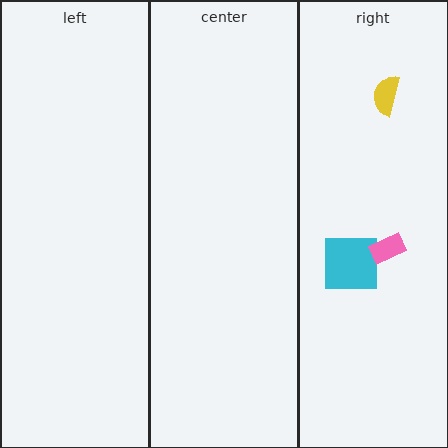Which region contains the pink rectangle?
The right region.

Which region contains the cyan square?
The right region.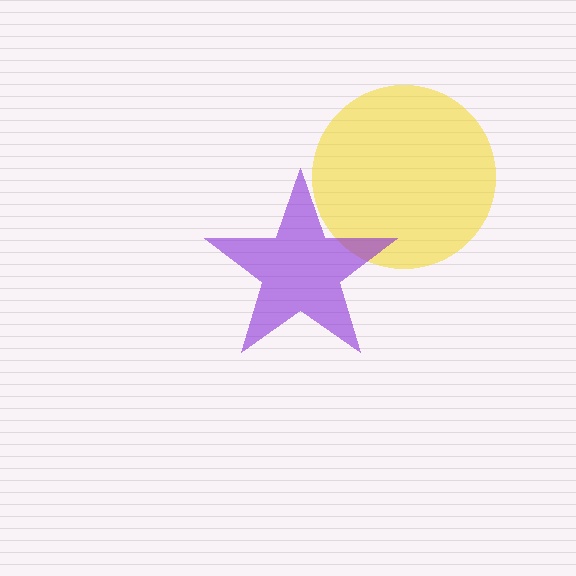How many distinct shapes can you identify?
There are 2 distinct shapes: a yellow circle, a purple star.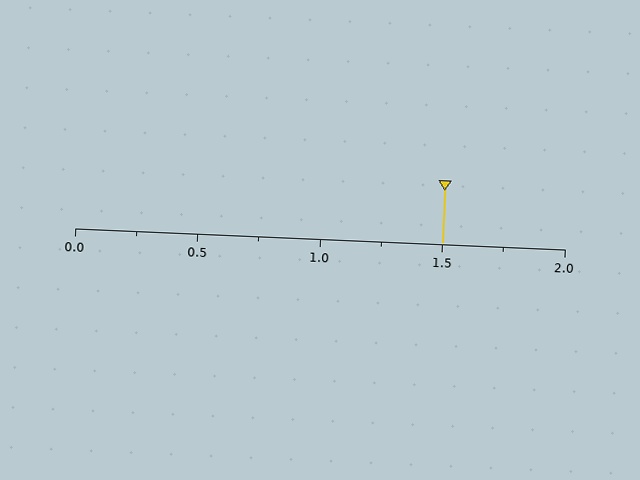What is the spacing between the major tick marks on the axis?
The major ticks are spaced 0.5 apart.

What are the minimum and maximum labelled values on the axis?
The axis runs from 0.0 to 2.0.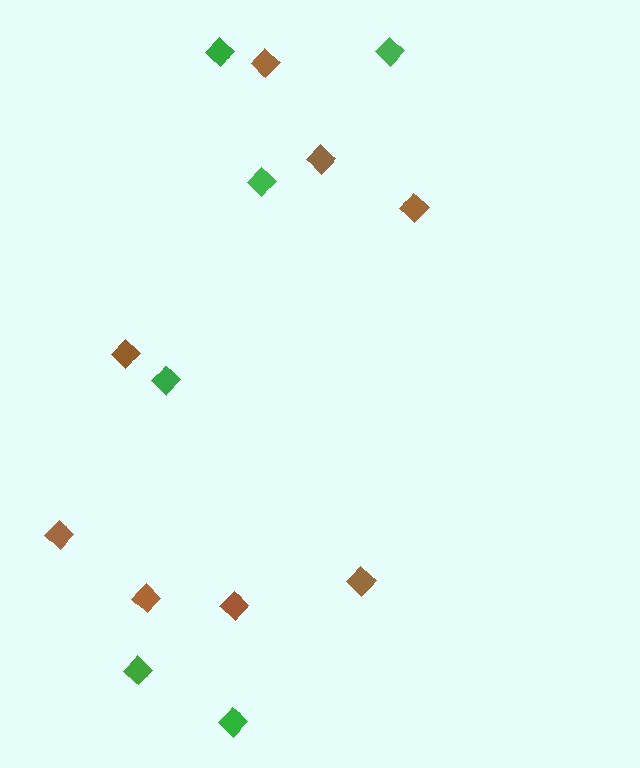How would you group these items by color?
There are 2 groups: one group of green diamonds (6) and one group of brown diamonds (8).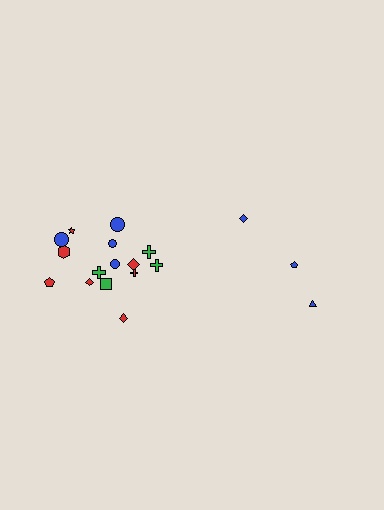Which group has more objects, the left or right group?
The left group.